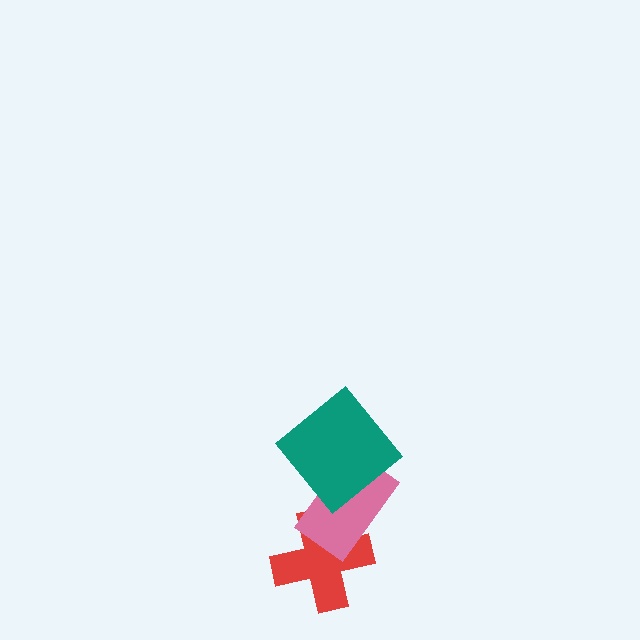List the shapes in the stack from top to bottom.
From top to bottom: the teal diamond, the pink rectangle, the red cross.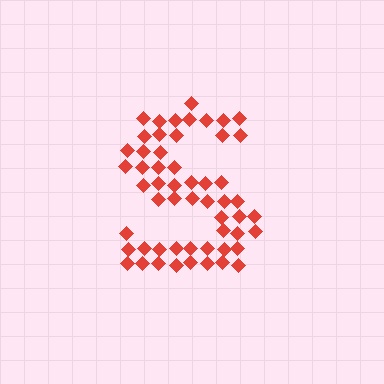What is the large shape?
The large shape is the letter S.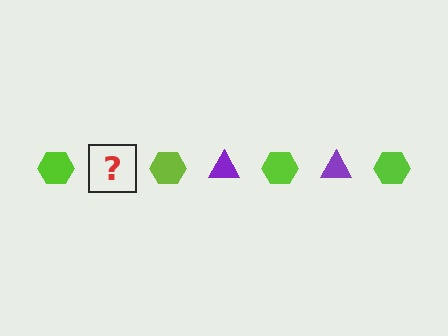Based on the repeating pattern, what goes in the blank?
The blank should be a purple triangle.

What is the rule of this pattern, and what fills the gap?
The rule is that the pattern alternates between lime hexagon and purple triangle. The gap should be filled with a purple triangle.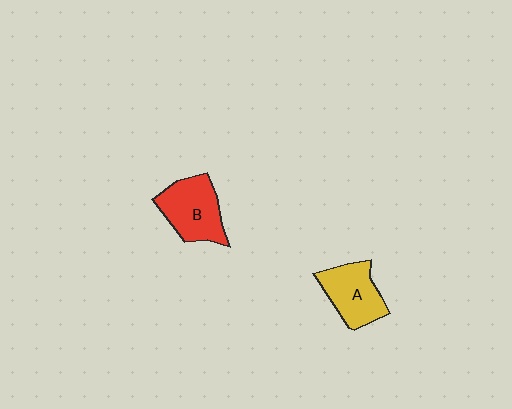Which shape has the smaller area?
Shape A (yellow).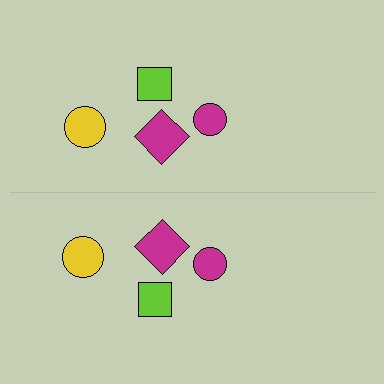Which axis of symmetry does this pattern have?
The pattern has a horizontal axis of symmetry running through the center of the image.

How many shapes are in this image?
There are 8 shapes in this image.